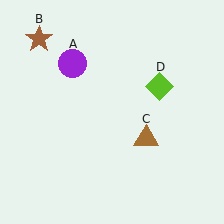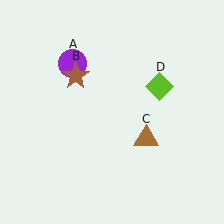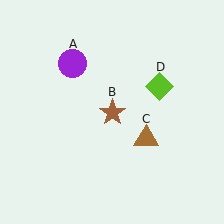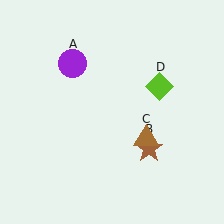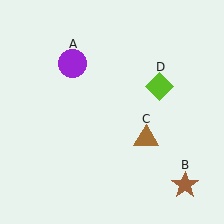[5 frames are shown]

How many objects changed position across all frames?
1 object changed position: brown star (object B).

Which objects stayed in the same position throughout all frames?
Purple circle (object A) and brown triangle (object C) and lime diamond (object D) remained stationary.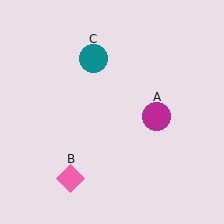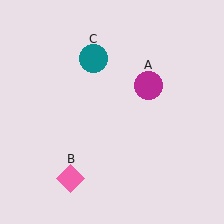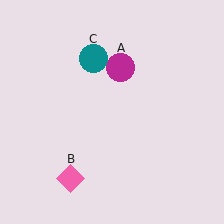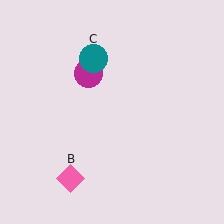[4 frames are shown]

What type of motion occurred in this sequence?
The magenta circle (object A) rotated counterclockwise around the center of the scene.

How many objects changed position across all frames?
1 object changed position: magenta circle (object A).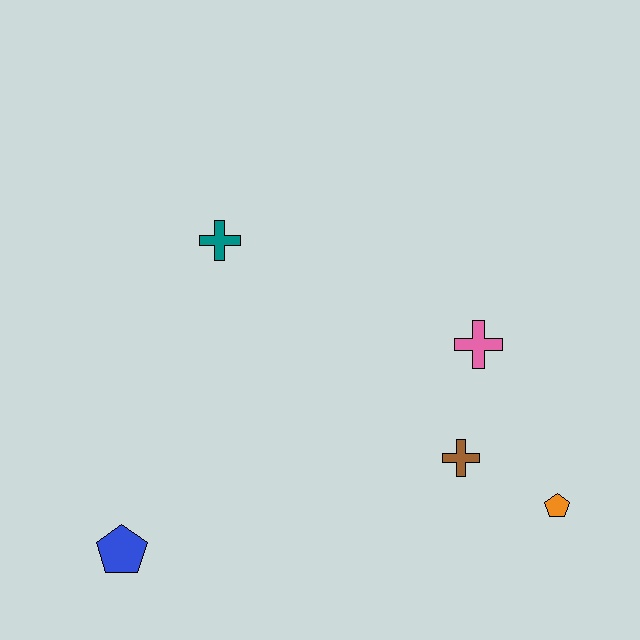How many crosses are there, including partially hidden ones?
There are 3 crosses.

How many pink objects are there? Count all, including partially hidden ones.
There is 1 pink object.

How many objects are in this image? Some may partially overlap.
There are 5 objects.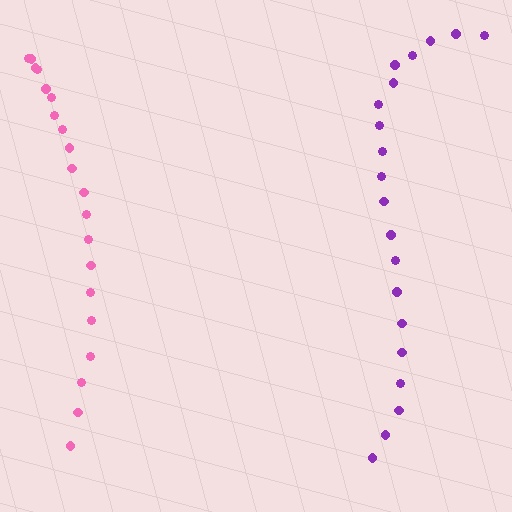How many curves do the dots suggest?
There are 2 distinct paths.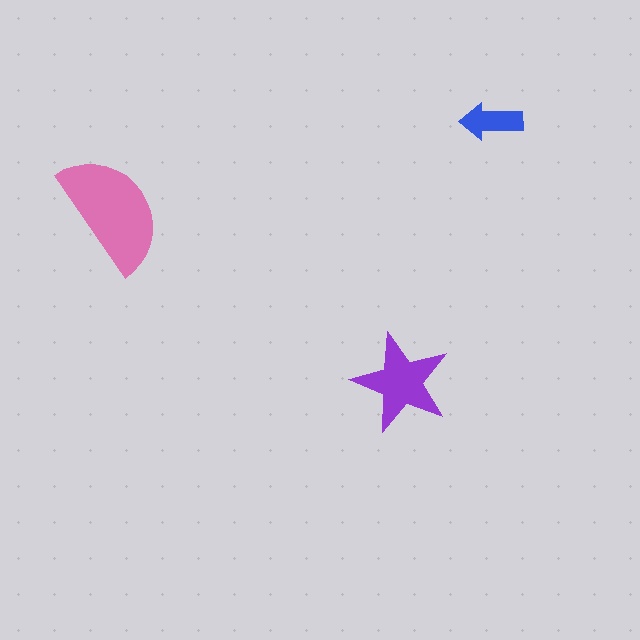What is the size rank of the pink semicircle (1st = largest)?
1st.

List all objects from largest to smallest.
The pink semicircle, the purple star, the blue arrow.